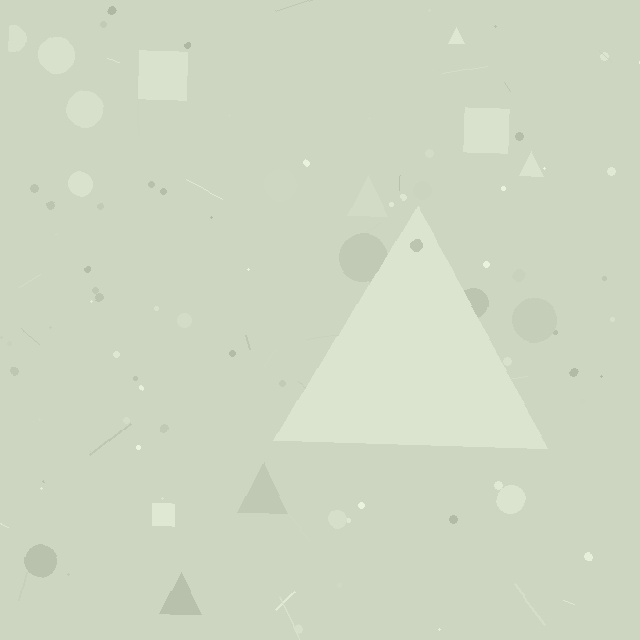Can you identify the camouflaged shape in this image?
The camouflaged shape is a triangle.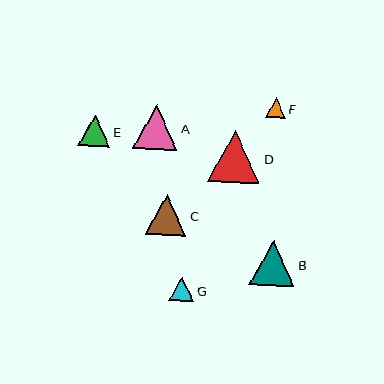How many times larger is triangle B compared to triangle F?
Triangle B is approximately 2.3 times the size of triangle F.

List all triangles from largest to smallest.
From largest to smallest: D, B, A, C, E, G, F.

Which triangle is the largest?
Triangle D is the largest with a size of approximately 52 pixels.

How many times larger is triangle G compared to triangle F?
Triangle G is approximately 1.3 times the size of triangle F.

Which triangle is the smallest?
Triangle F is the smallest with a size of approximately 20 pixels.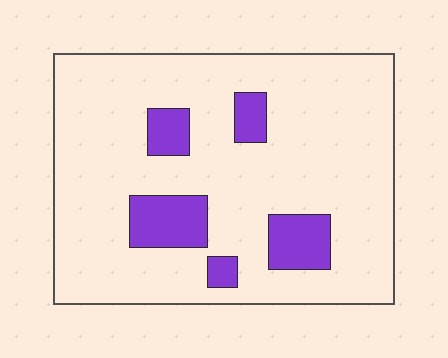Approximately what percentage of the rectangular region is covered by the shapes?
Approximately 15%.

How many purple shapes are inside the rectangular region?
5.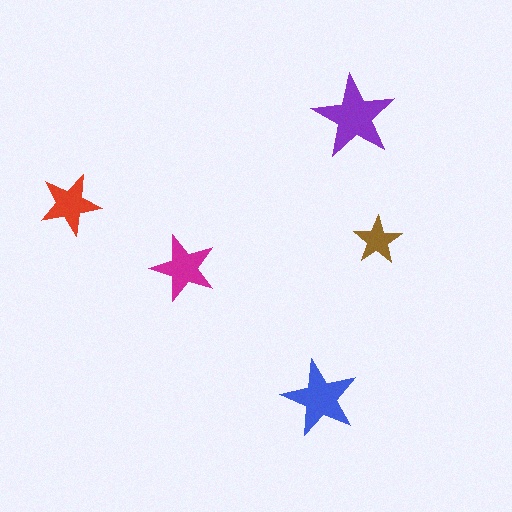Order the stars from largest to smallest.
the purple one, the blue one, the magenta one, the red one, the brown one.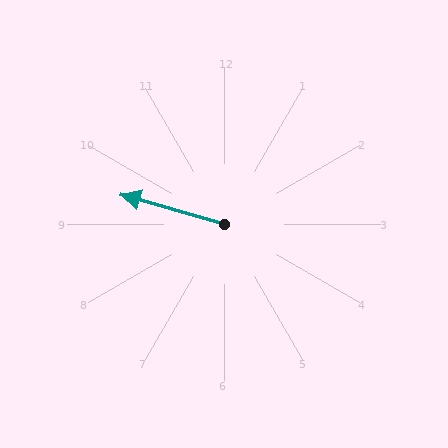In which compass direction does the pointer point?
West.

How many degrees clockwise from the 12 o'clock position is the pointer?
Approximately 286 degrees.